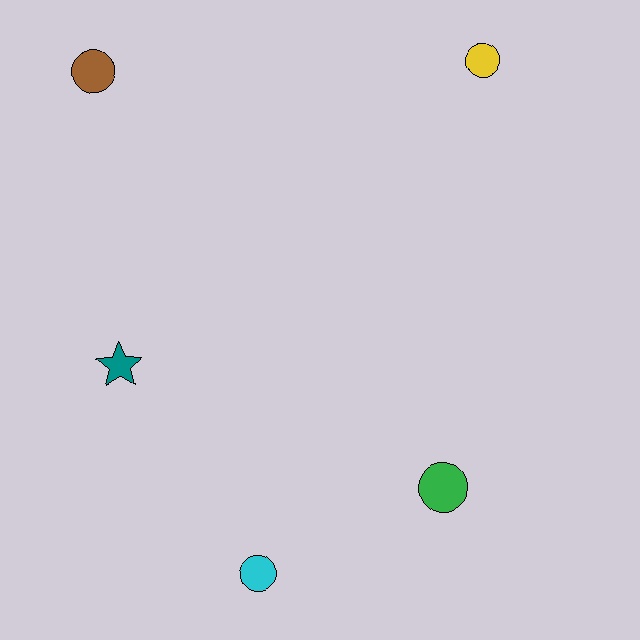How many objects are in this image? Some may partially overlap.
There are 5 objects.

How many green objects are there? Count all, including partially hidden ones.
There is 1 green object.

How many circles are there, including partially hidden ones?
There are 4 circles.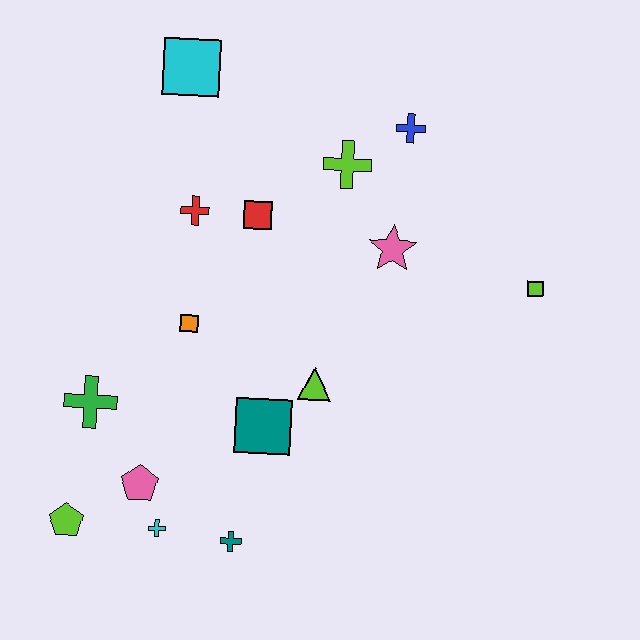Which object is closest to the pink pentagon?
The cyan cross is closest to the pink pentagon.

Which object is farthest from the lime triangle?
The cyan square is farthest from the lime triangle.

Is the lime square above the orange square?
Yes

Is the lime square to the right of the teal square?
Yes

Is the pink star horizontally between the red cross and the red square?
No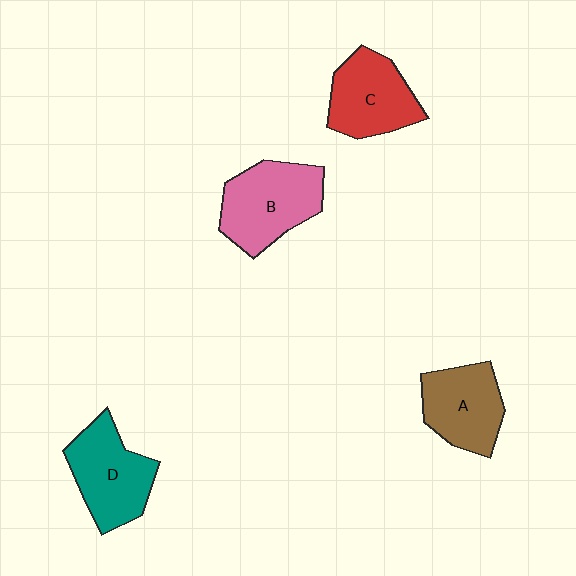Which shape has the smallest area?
Shape A (brown).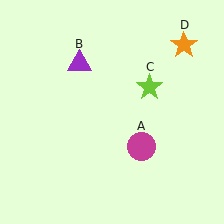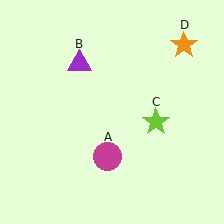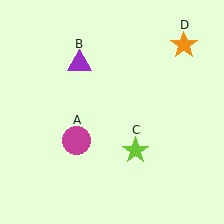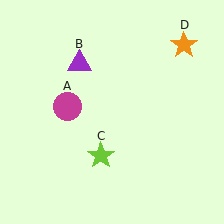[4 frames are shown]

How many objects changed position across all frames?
2 objects changed position: magenta circle (object A), lime star (object C).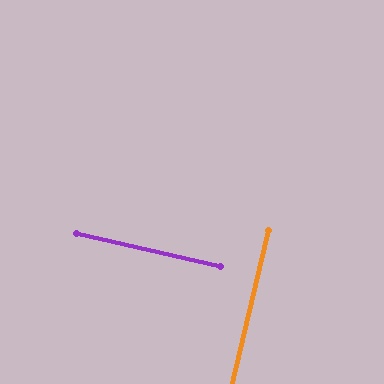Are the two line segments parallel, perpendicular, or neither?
Perpendicular — they meet at approximately 90°.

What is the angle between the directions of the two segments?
Approximately 90 degrees.